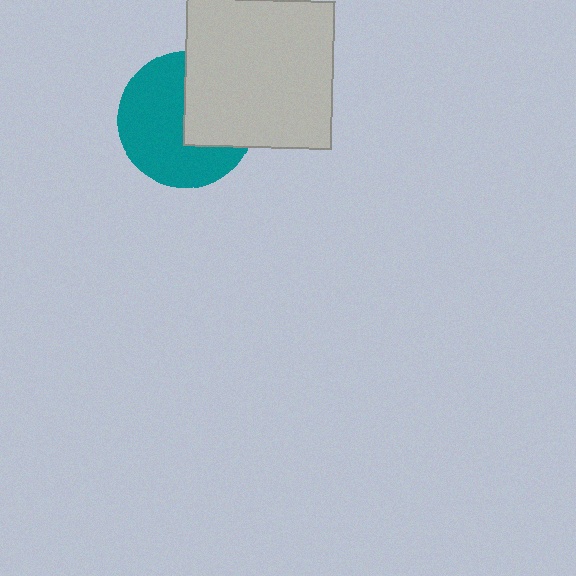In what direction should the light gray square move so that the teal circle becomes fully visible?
The light gray square should move right. That is the shortest direction to clear the overlap and leave the teal circle fully visible.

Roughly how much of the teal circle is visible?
About half of it is visible (roughly 61%).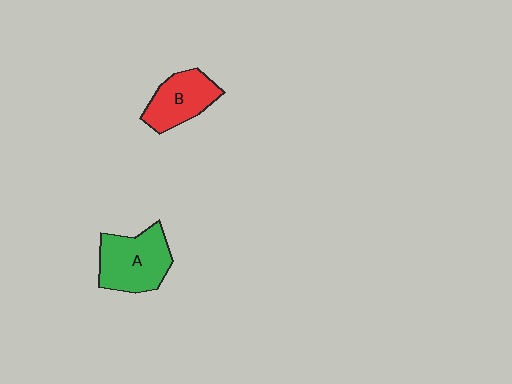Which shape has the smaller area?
Shape B (red).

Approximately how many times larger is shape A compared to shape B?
Approximately 1.3 times.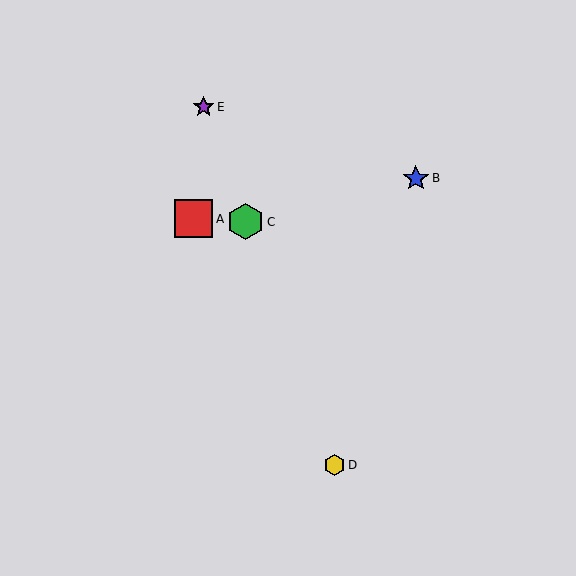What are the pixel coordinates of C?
Object C is at (245, 222).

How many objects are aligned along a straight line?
3 objects (C, D, E) are aligned along a straight line.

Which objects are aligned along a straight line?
Objects C, D, E are aligned along a straight line.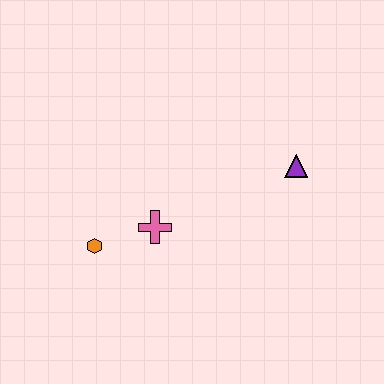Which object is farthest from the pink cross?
The purple triangle is farthest from the pink cross.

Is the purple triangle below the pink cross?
No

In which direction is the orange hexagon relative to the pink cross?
The orange hexagon is to the left of the pink cross.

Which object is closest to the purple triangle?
The pink cross is closest to the purple triangle.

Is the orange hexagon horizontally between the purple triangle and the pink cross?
No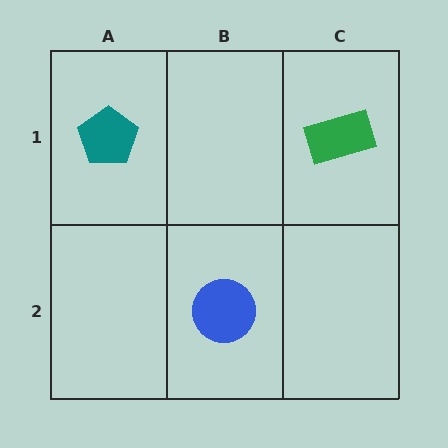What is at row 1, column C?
A green rectangle.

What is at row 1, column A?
A teal pentagon.